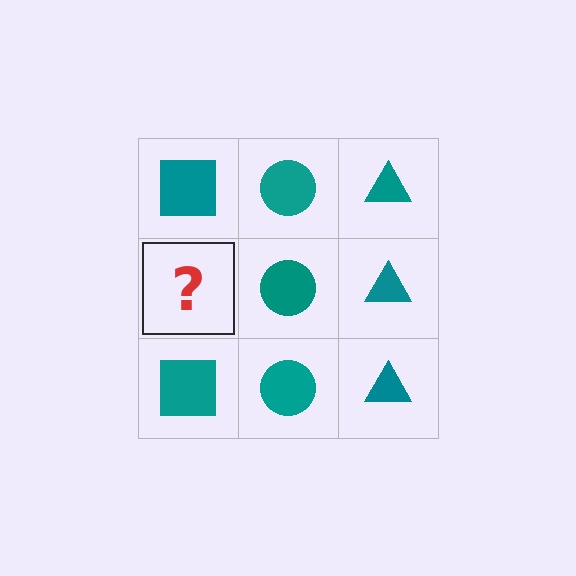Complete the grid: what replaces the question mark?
The question mark should be replaced with a teal square.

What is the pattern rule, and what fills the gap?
The rule is that each column has a consistent shape. The gap should be filled with a teal square.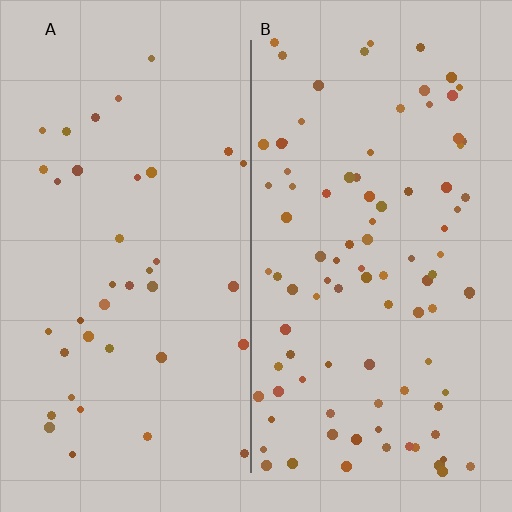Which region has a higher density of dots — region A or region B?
B (the right).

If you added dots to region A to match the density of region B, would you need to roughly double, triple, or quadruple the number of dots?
Approximately double.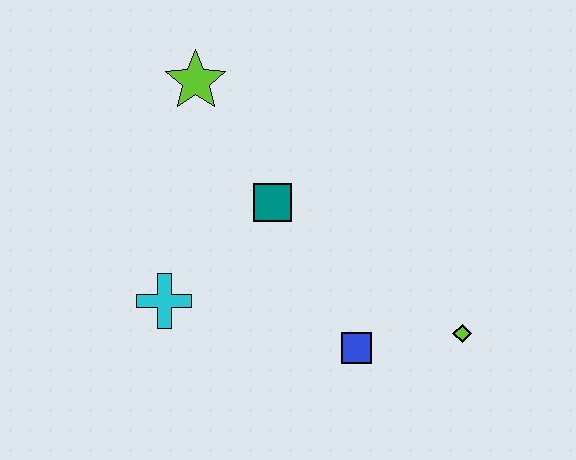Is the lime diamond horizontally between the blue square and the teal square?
No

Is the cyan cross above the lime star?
No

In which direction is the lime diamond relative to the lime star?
The lime diamond is to the right of the lime star.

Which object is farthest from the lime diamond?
The lime star is farthest from the lime diamond.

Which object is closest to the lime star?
The teal square is closest to the lime star.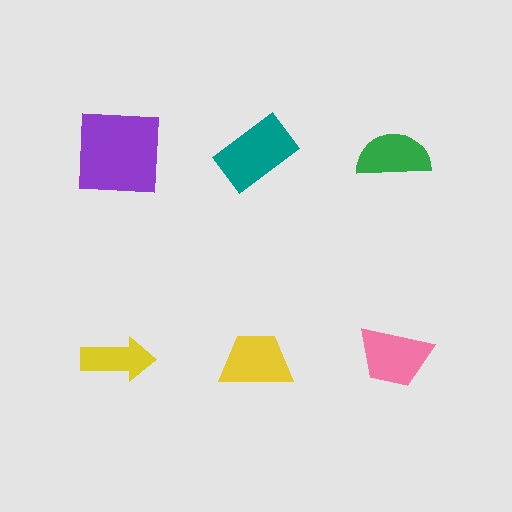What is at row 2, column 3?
A pink trapezoid.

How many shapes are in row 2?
3 shapes.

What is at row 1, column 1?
A purple square.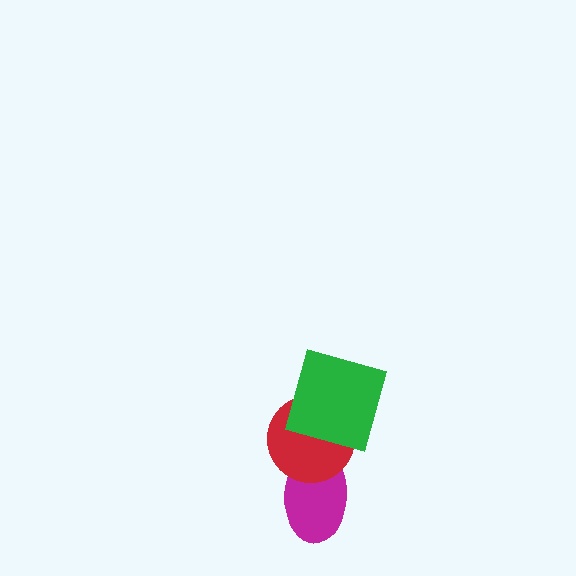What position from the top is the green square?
The green square is 1st from the top.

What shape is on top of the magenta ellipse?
The red circle is on top of the magenta ellipse.